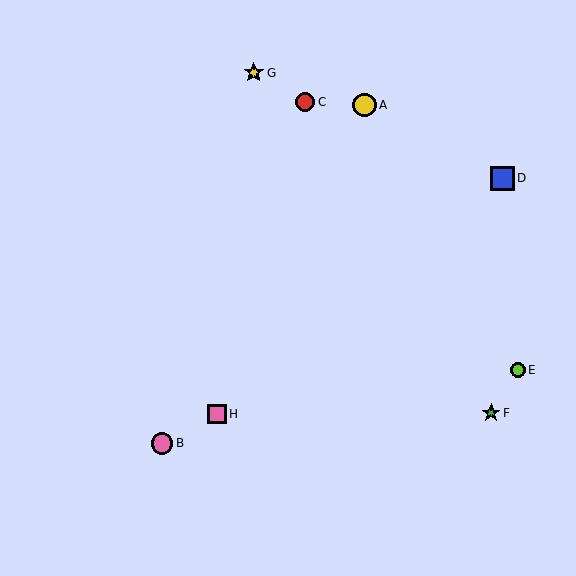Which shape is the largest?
The blue square (labeled D) is the largest.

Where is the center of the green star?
The center of the green star is at (491, 413).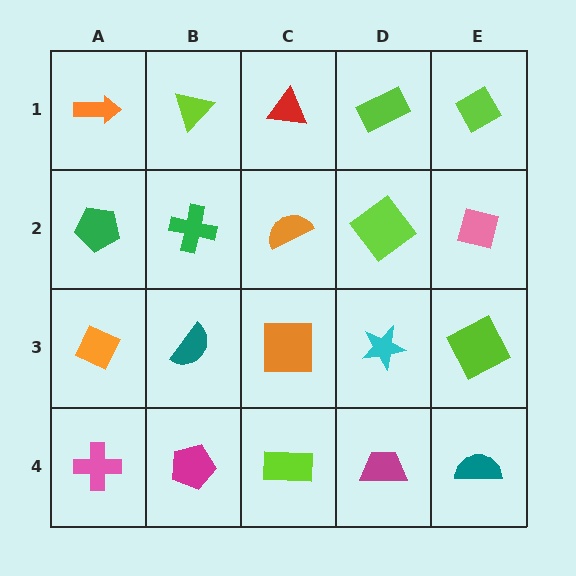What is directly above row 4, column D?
A cyan star.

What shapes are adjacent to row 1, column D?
A lime diamond (row 2, column D), a red triangle (row 1, column C), a lime diamond (row 1, column E).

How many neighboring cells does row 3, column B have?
4.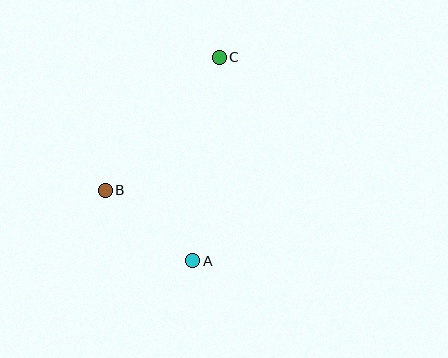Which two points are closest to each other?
Points A and B are closest to each other.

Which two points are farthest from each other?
Points A and C are farthest from each other.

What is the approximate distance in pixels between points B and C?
The distance between B and C is approximately 175 pixels.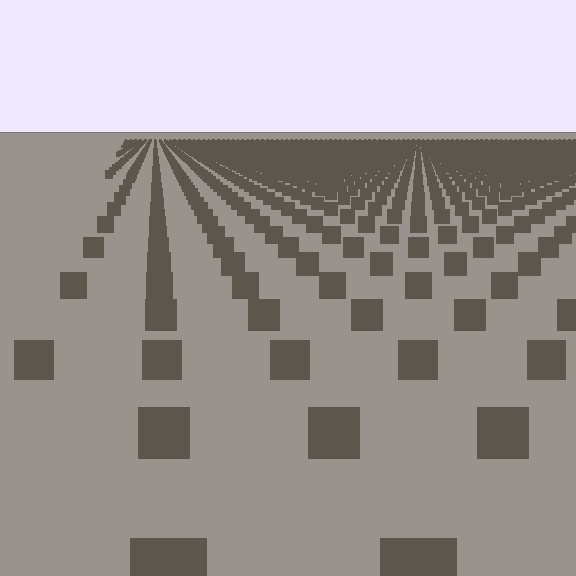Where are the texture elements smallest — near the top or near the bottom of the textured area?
Near the top.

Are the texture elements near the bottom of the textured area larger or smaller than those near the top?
Larger. Near the bottom, elements are closer to the viewer and appear at a bigger on-screen size.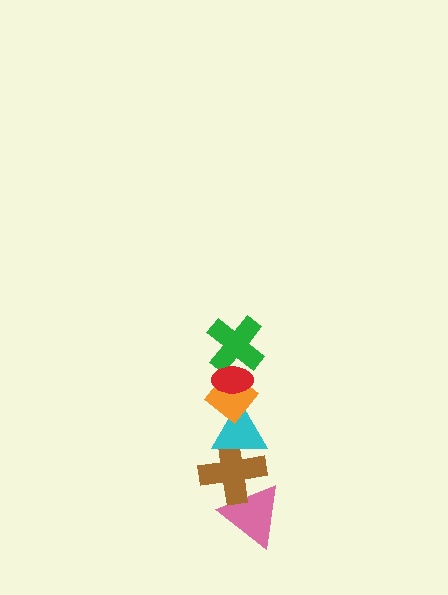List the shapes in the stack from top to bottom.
From top to bottom: the red ellipse, the green cross, the orange diamond, the cyan triangle, the brown cross, the pink triangle.